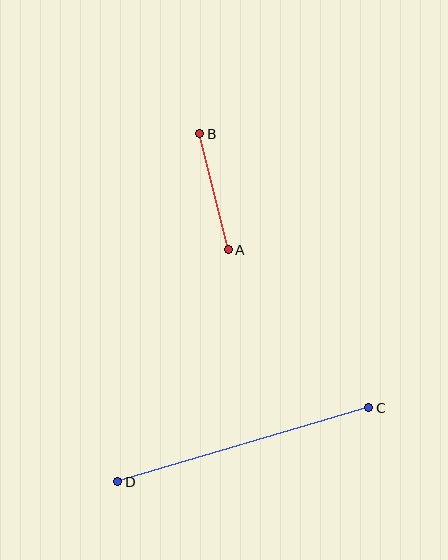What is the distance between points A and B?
The distance is approximately 119 pixels.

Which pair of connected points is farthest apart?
Points C and D are farthest apart.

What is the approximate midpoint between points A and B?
The midpoint is at approximately (214, 192) pixels.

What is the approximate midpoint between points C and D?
The midpoint is at approximately (243, 445) pixels.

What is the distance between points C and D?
The distance is approximately 262 pixels.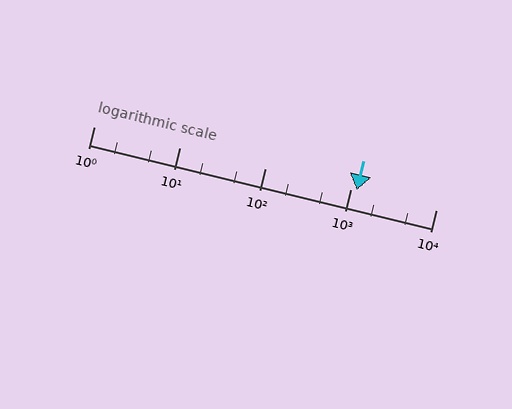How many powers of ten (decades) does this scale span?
The scale spans 4 decades, from 1 to 10000.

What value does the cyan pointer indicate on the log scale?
The pointer indicates approximately 1200.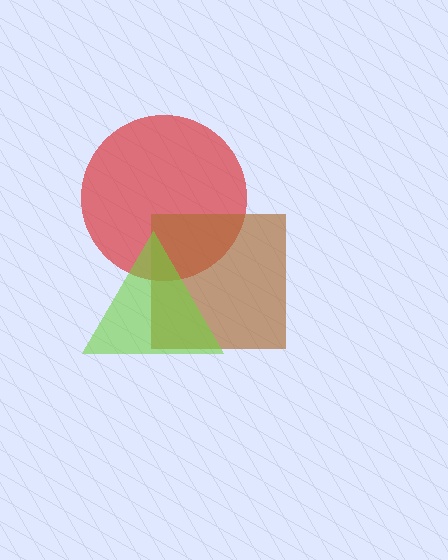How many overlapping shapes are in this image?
There are 3 overlapping shapes in the image.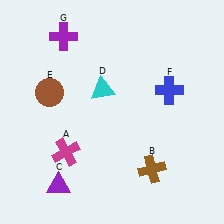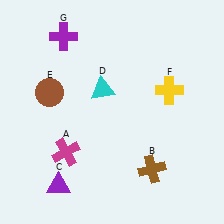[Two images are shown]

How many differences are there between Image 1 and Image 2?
There is 1 difference between the two images.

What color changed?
The cross (F) changed from blue in Image 1 to yellow in Image 2.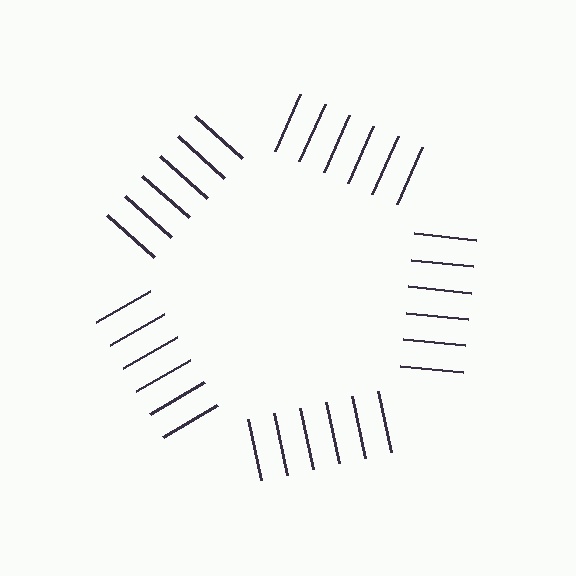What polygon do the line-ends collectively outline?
An illusory pentagon — the line segments terminate on its edges but no continuous stroke is drawn.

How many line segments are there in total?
30 — 6 along each of the 5 edges.